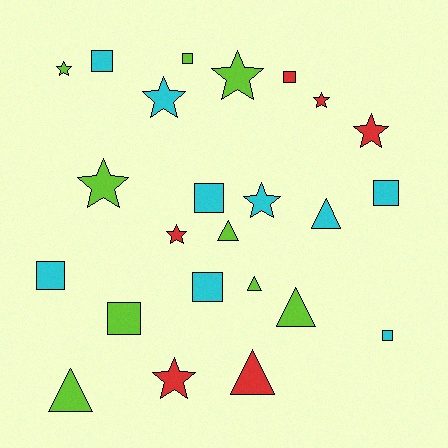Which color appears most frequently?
Cyan, with 9 objects.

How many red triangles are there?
There is 1 red triangle.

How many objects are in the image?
There are 24 objects.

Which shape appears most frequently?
Star, with 9 objects.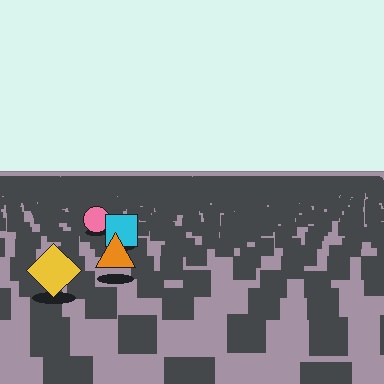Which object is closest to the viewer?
The yellow diamond is closest. The texture marks near it are larger and more spread out.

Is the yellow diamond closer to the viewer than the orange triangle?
Yes. The yellow diamond is closer — you can tell from the texture gradient: the ground texture is coarser near it.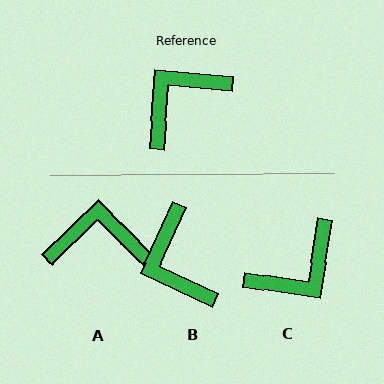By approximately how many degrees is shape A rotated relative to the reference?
Approximately 41 degrees clockwise.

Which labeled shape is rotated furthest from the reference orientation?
C, about 176 degrees away.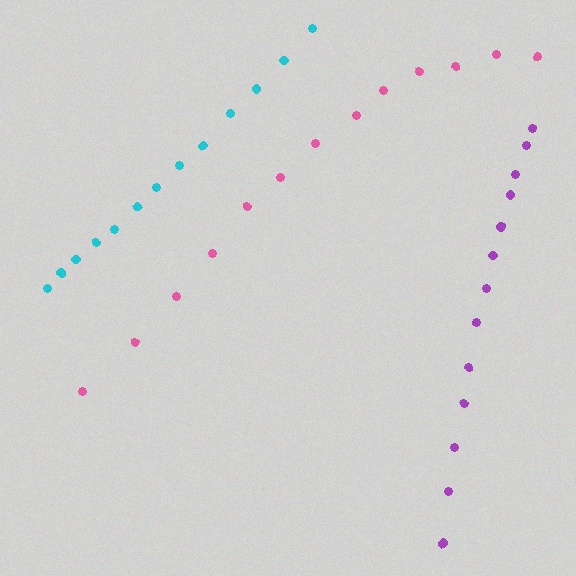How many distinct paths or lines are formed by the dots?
There are 3 distinct paths.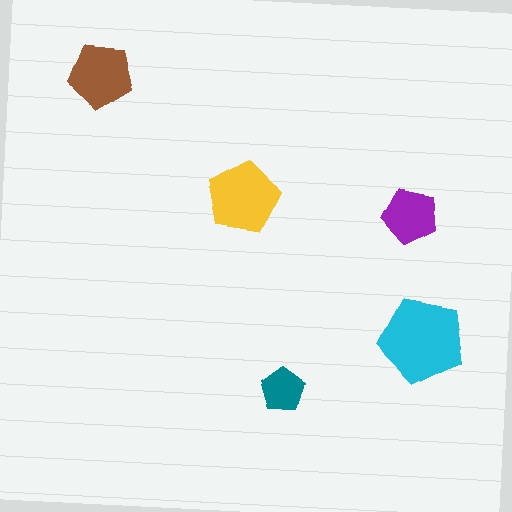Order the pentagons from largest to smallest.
the cyan one, the yellow one, the brown one, the purple one, the teal one.